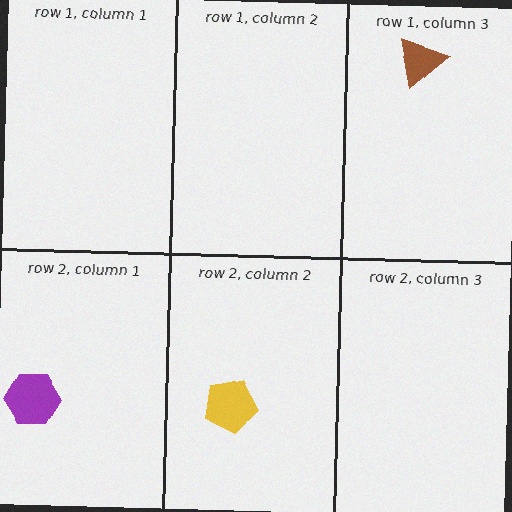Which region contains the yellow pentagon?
The row 2, column 2 region.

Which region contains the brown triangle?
The row 1, column 3 region.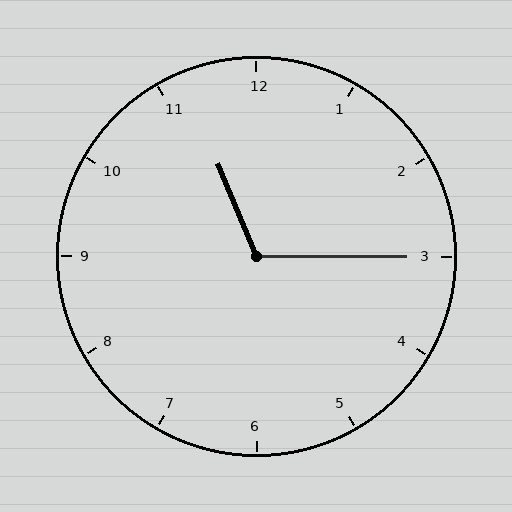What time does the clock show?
11:15.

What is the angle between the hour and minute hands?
Approximately 112 degrees.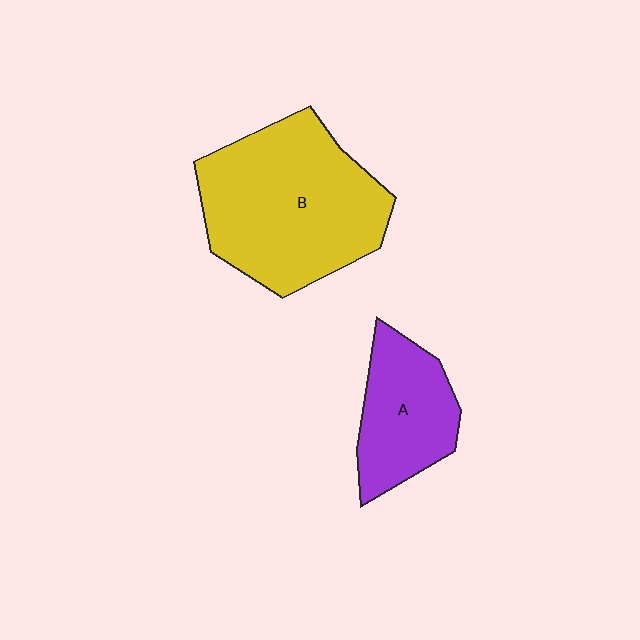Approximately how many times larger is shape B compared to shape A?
Approximately 1.9 times.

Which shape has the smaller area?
Shape A (purple).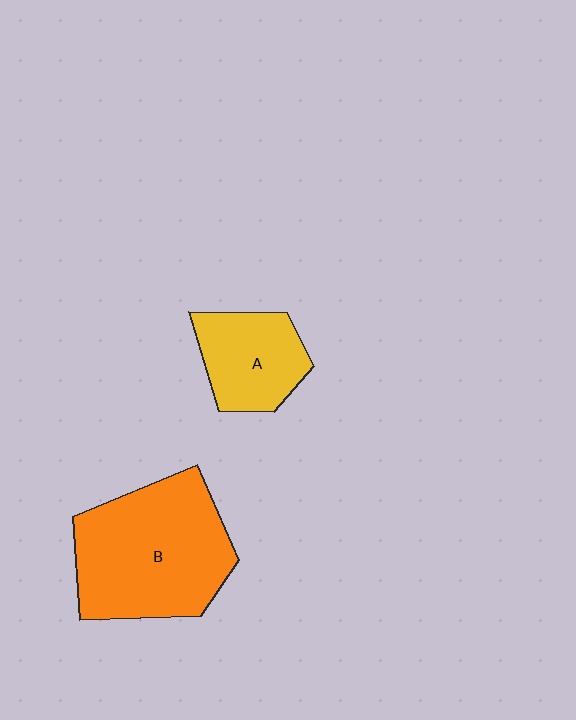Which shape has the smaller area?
Shape A (yellow).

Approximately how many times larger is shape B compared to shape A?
Approximately 2.0 times.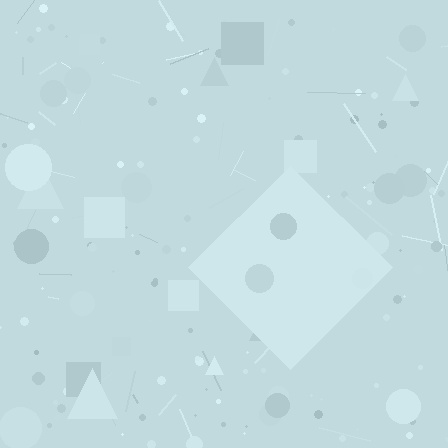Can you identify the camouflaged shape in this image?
The camouflaged shape is a diamond.